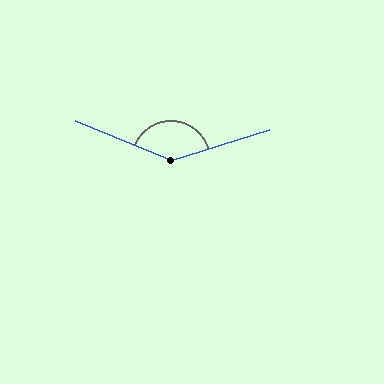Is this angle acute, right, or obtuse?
It is obtuse.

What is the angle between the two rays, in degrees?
Approximately 140 degrees.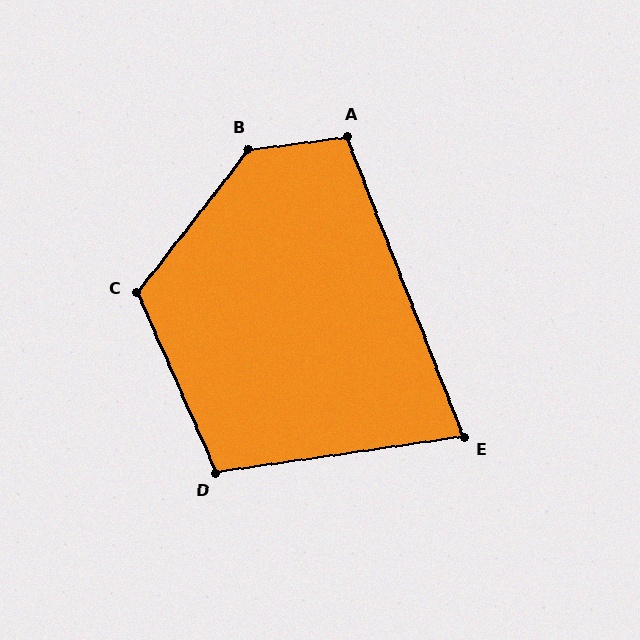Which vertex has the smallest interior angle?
E, at approximately 77 degrees.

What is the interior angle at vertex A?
Approximately 104 degrees (obtuse).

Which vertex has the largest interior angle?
B, at approximately 135 degrees.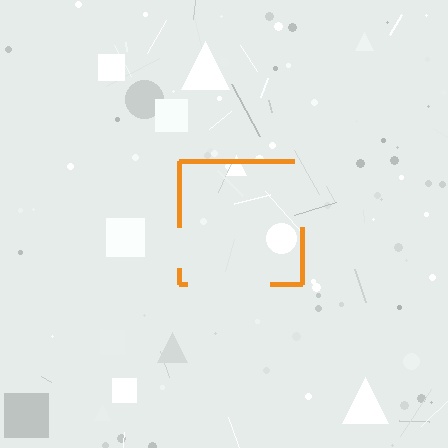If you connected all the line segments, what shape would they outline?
They would outline a square.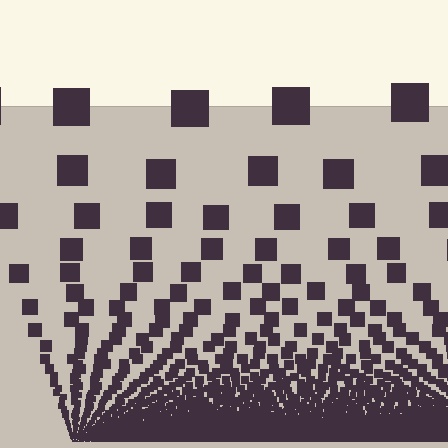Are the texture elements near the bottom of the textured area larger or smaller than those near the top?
Smaller. The gradient is inverted — elements near the bottom are smaller and denser.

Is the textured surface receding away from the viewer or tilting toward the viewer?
The surface appears to tilt toward the viewer. Texture elements get larger and sparser toward the top.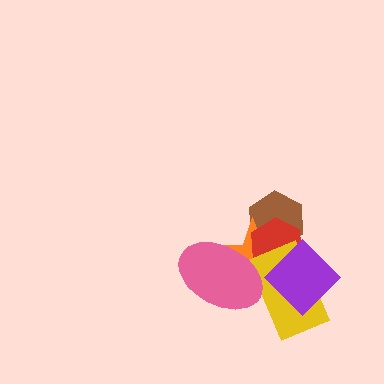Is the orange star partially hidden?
Yes, it is partially covered by another shape.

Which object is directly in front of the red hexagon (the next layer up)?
The yellow rectangle is directly in front of the red hexagon.